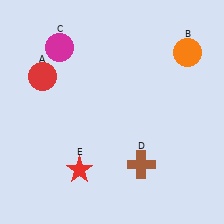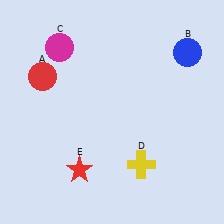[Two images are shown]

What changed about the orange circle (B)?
In Image 1, B is orange. In Image 2, it changed to blue.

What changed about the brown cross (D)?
In Image 1, D is brown. In Image 2, it changed to yellow.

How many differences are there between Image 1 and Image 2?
There are 2 differences between the two images.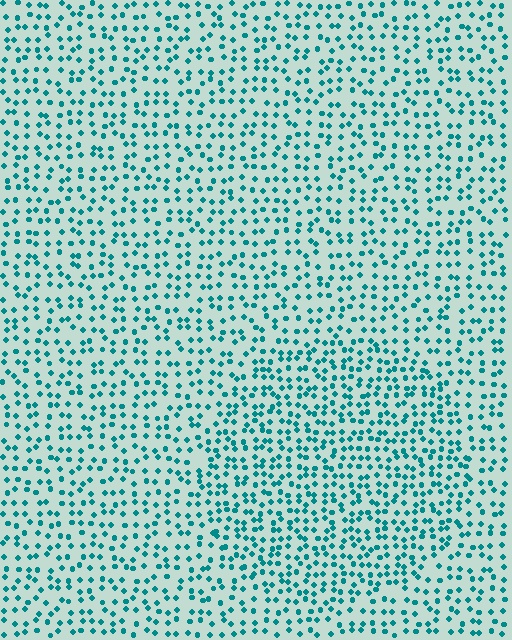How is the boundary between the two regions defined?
The boundary is defined by a change in element density (approximately 1.5x ratio). All elements are the same color, size, and shape.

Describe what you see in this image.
The image contains small teal elements arranged at two different densities. A circle-shaped region is visible where the elements are more densely packed than the surrounding area.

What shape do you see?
I see a circle.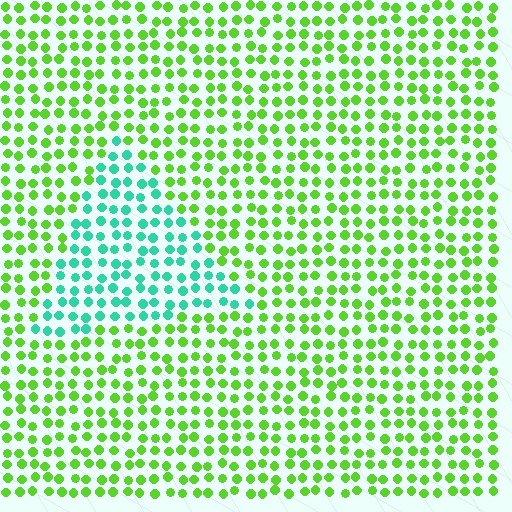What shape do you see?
I see a triangle.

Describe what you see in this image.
The image is filled with small lime elements in a uniform arrangement. A triangle-shaped region is visible where the elements are tinted to a slightly different hue, forming a subtle color boundary.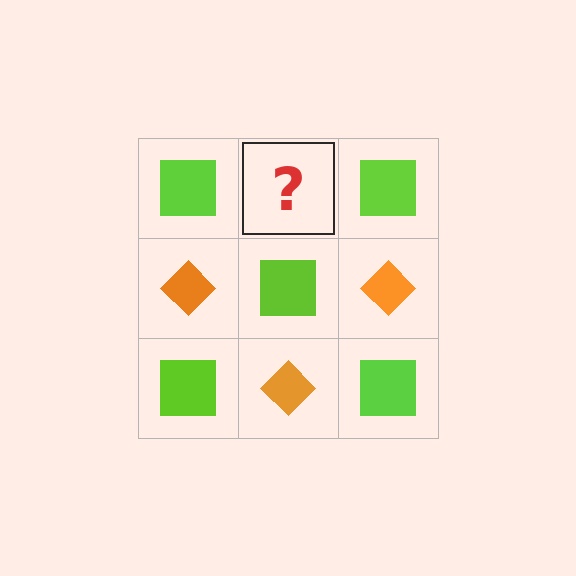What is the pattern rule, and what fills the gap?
The rule is that it alternates lime square and orange diamond in a checkerboard pattern. The gap should be filled with an orange diamond.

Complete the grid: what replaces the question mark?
The question mark should be replaced with an orange diamond.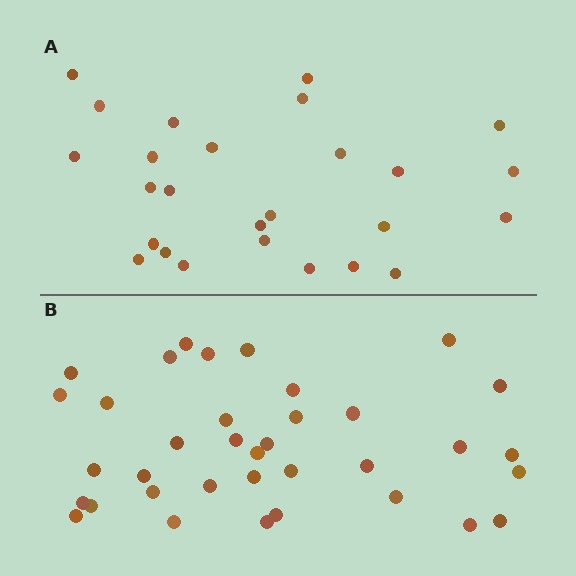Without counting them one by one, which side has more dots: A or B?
Region B (the bottom region) has more dots.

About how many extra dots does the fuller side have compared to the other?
Region B has roughly 10 or so more dots than region A.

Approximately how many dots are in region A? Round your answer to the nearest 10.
About 30 dots. (The exact count is 26, which rounds to 30.)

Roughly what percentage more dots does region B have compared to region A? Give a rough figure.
About 40% more.